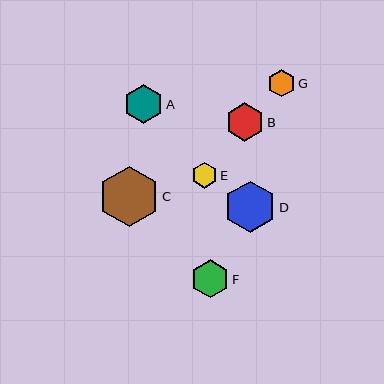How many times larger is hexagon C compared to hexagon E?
Hexagon C is approximately 2.4 times the size of hexagon E.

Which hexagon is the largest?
Hexagon C is the largest with a size of approximately 60 pixels.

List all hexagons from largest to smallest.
From largest to smallest: C, D, A, B, F, G, E.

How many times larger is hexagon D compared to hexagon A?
Hexagon D is approximately 1.3 times the size of hexagon A.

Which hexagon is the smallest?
Hexagon E is the smallest with a size of approximately 26 pixels.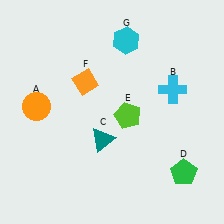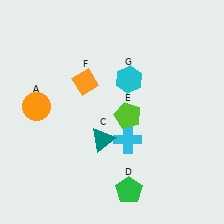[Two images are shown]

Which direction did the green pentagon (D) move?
The green pentagon (D) moved left.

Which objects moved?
The objects that moved are: the cyan cross (B), the green pentagon (D), the cyan hexagon (G).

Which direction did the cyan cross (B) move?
The cyan cross (B) moved down.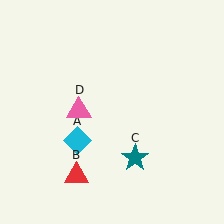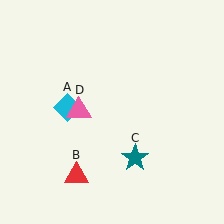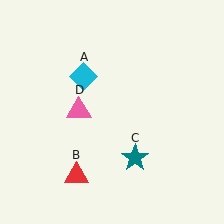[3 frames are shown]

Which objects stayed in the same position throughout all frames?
Red triangle (object B) and teal star (object C) and pink triangle (object D) remained stationary.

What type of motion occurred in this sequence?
The cyan diamond (object A) rotated clockwise around the center of the scene.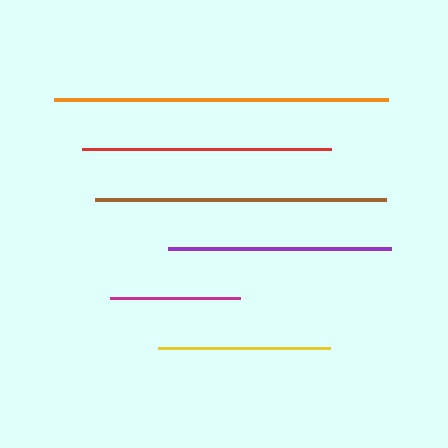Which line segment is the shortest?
The magenta line is the shortest at approximately 131 pixels.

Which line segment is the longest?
The orange line is the longest at approximately 334 pixels.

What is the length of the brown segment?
The brown segment is approximately 291 pixels long.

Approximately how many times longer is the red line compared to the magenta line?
The red line is approximately 1.9 times the length of the magenta line.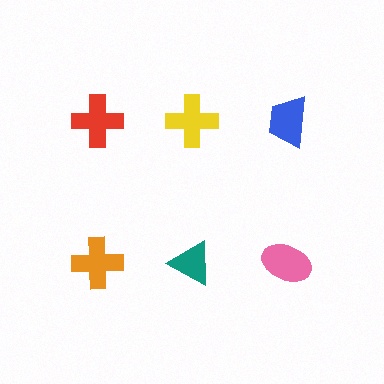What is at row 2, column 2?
A teal triangle.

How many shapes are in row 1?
3 shapes.